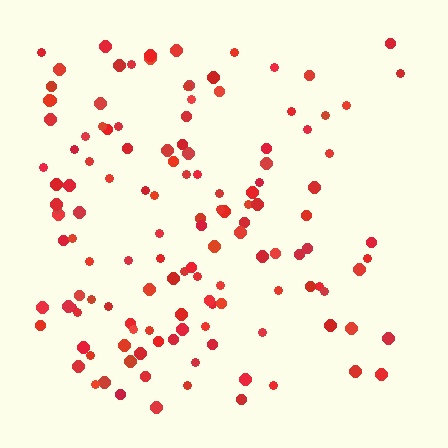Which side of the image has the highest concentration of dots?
The left.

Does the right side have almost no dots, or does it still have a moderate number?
Still a moderate number, just noticeably fewer than the left.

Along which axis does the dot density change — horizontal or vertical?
Horizontal.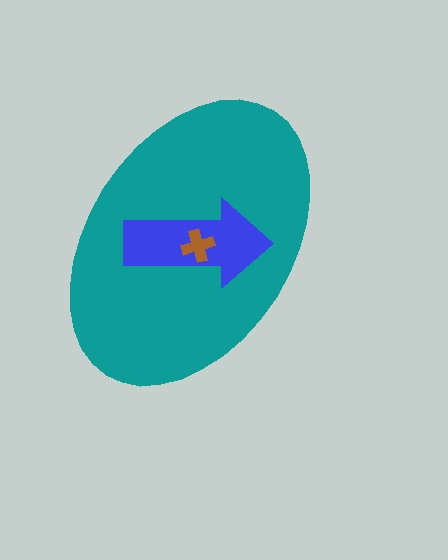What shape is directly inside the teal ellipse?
The blue arrow.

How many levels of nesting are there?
3.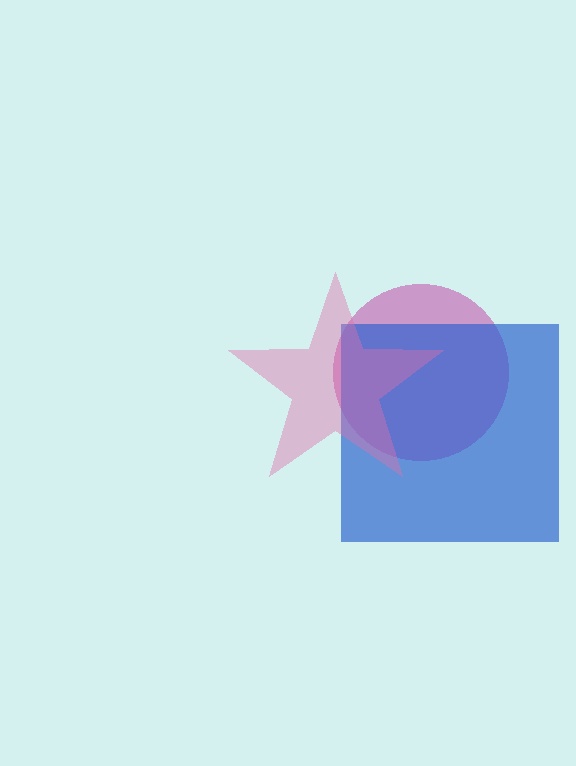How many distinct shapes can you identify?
There are 3 distinct shapes: a magenta circle, a blue square, a pink star.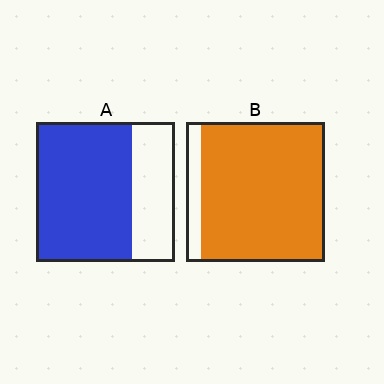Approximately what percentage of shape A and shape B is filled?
A is approximately 70% and B is approximately 90%.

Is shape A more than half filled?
Yes.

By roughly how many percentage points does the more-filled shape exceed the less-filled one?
By roughly 20 percentage points (B over A).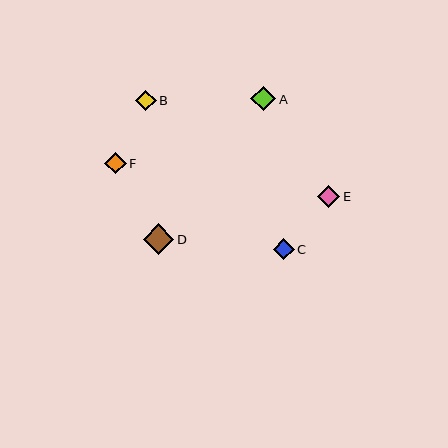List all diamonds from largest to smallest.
From largest to smallest: D, A, E, F, C, B.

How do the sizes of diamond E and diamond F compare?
Diamond E and diamond F are approximately the same size.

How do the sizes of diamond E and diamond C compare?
Diamond E and diamond C are approximately the same size.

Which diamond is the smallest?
Diamond B is the smallest with a size of approximately 21 pixels.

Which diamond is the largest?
Diamond D is the largest with a size of approximately 30 pixels.